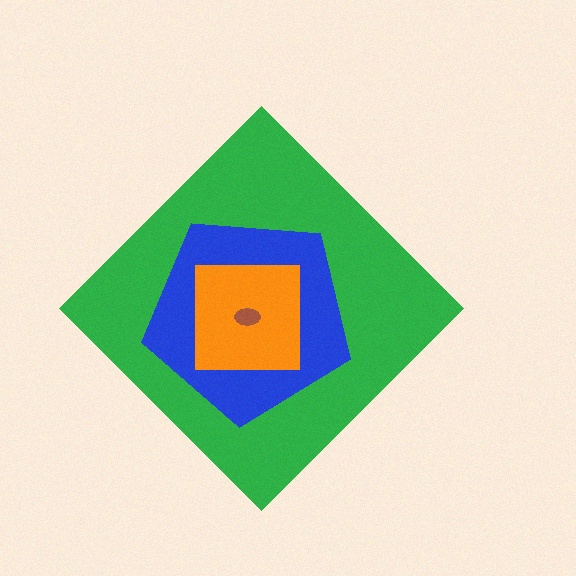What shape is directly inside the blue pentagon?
The orange square.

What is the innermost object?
The brown ellipse.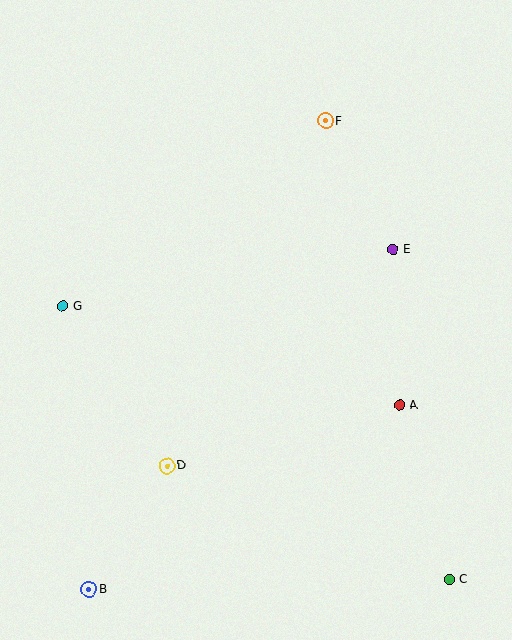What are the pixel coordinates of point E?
Point E is at (393, 250).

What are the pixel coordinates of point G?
Point G is at (63, 306).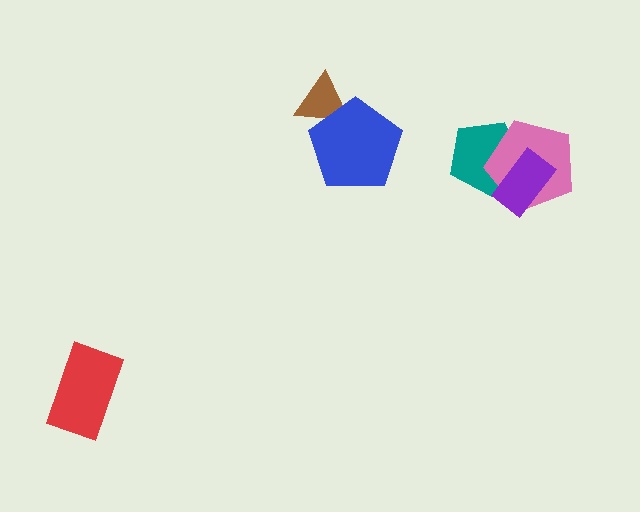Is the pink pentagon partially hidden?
Yes, it is partially covered by another shape.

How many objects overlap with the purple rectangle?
2 objects overlap with the purple rectangle.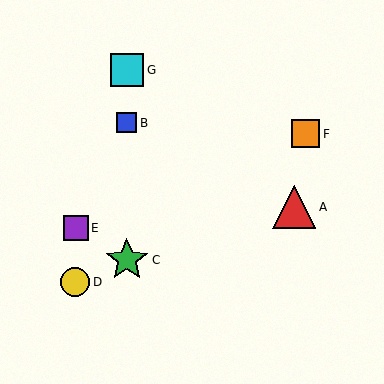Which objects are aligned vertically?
Objects B, C, G are aligned vertically.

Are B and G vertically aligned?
Yes, both are at x≈127.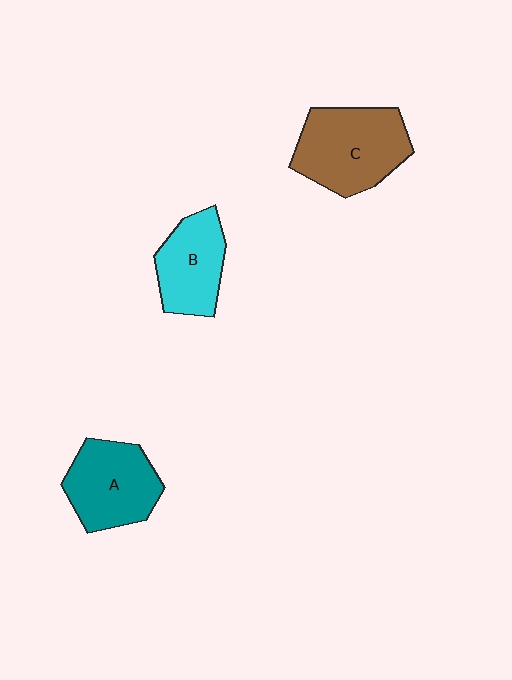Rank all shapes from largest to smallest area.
From largest to smallest: C (brown), A (teal), B (cyan).